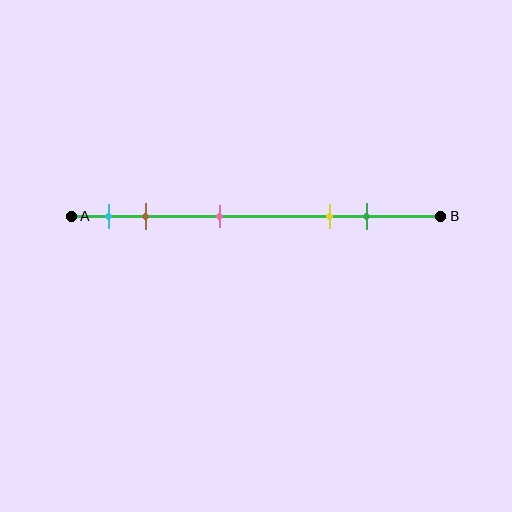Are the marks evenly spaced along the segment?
No, the marks are not evenly spaced.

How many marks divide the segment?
There are 5 marks dividing the segment.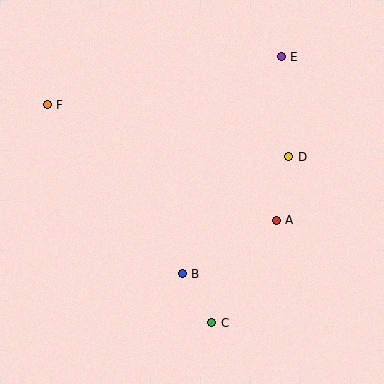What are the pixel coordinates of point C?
Point C is at (212, 323).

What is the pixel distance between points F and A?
The distance between F and A is 256 pixels.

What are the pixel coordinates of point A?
Point A is at (276, 220).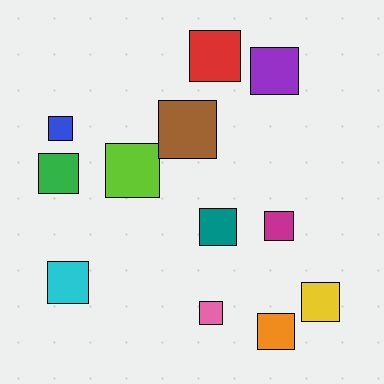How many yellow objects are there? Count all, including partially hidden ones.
There is 1 yellow object.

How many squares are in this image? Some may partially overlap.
There are 12 squares.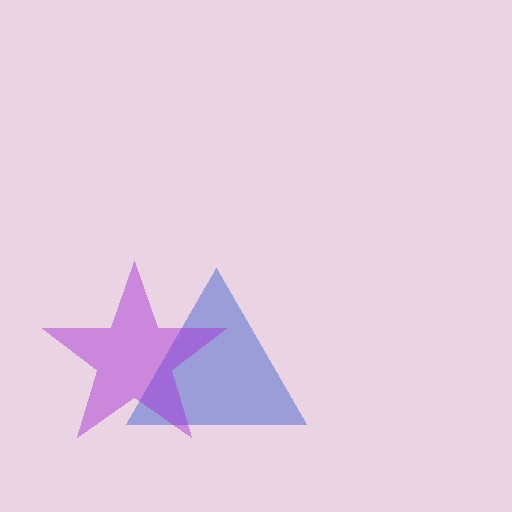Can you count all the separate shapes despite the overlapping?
Yes, there are 2 separate shapes.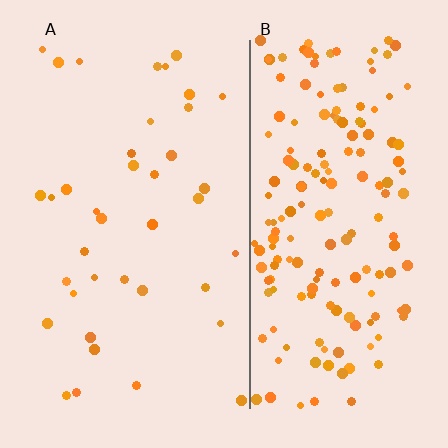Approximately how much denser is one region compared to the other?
Approximately 4.6× — region B over region A.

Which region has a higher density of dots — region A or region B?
B (the right).